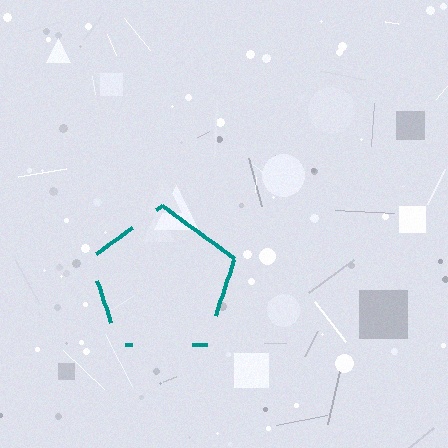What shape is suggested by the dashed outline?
The dashed outline suggests a pentagon.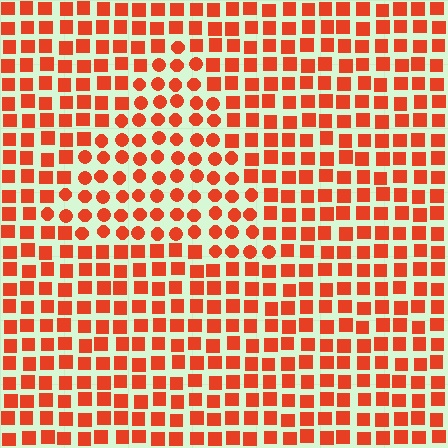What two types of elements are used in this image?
The image uses circles inside the triangle region and squares outside it.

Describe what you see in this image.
The image is filled with small red elements arranged in a uniform grid. A triangle-shaped region contains circles, while the surrounding area contains squares. The boundary is defined purely by the change in element shape.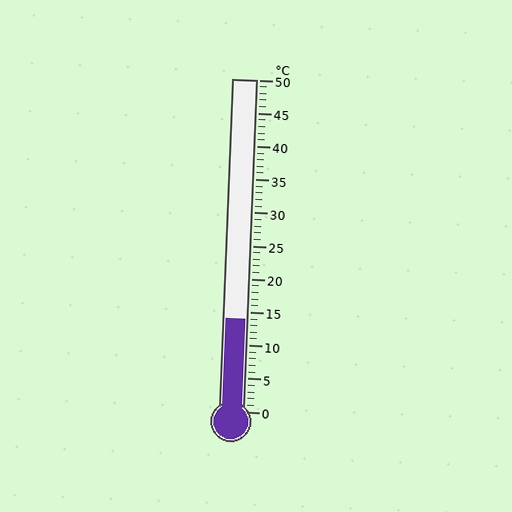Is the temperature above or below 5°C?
The temperature is above 5°C.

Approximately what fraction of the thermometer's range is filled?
The thermometer is filled to approximately 30% of its range.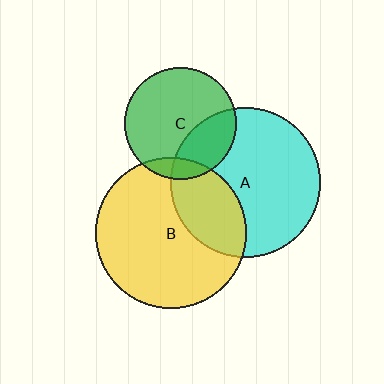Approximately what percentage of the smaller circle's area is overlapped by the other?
Approximately 30%.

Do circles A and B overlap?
Yes.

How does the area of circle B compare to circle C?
Approximately 1.8 times.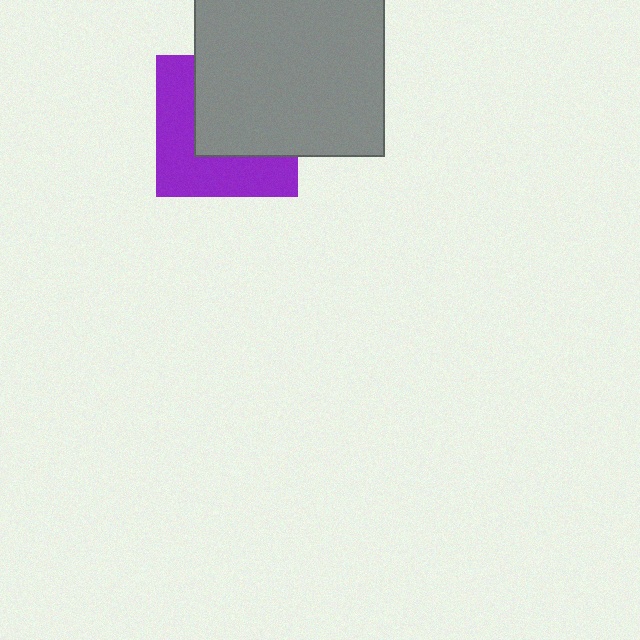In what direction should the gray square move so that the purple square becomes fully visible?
The gray square should move toward the upper-right. That is the shortest direction to clear the overlap and leave the purple square fully visible.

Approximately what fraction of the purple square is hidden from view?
Roughly 53% of the purple square is hidden behind the gray square.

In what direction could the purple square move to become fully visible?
The purple square could move toward the lower-left. That would shift it out from behind the gray square entirely.